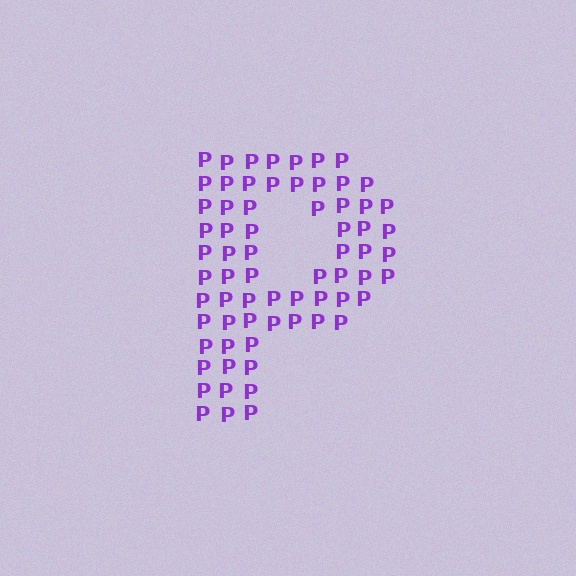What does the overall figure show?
The overall figure shows the letter P.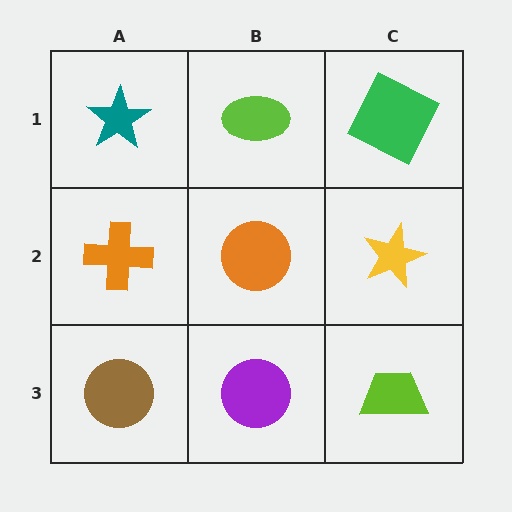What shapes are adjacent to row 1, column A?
An orange cross (row 2, column A), a lime ellipse (row 1, column B).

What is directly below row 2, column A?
A brown circle.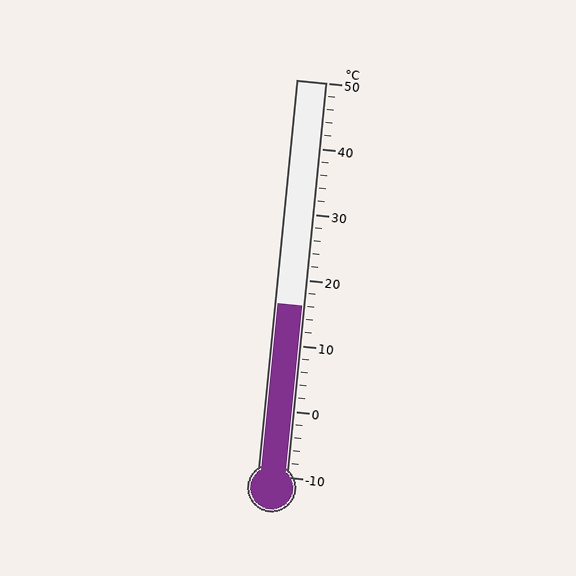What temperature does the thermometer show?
The thermometer shows approximately 16°C.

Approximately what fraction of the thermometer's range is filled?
The thermometer is filled to approximately 45% of its range.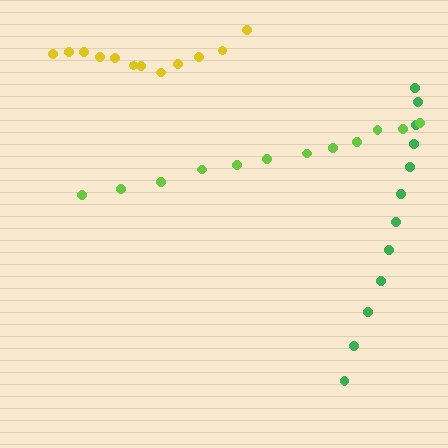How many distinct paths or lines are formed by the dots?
There are 3 distinct paths.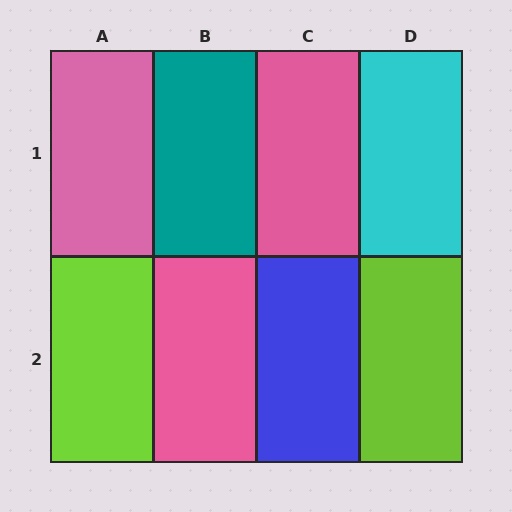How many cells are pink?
3 cells are pink.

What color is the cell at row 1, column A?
Pink.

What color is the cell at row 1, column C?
Pink.